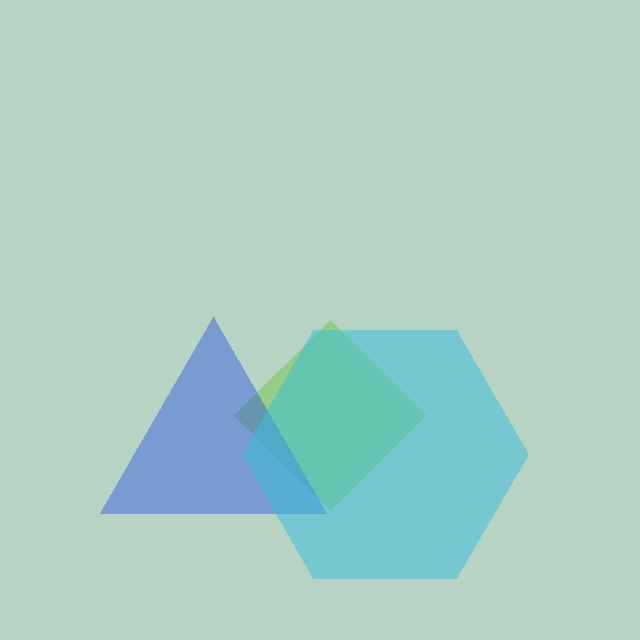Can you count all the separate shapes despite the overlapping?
Yes, there are 3 separate shapes.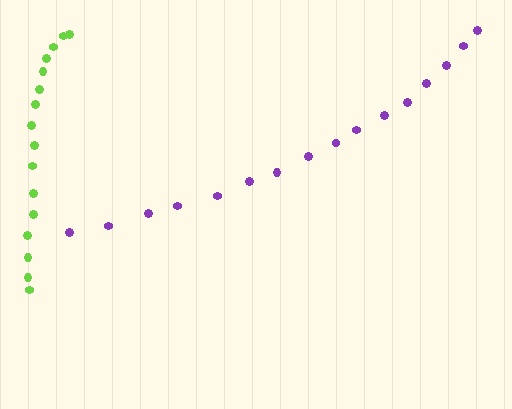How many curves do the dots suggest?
There are 2 distinct paths.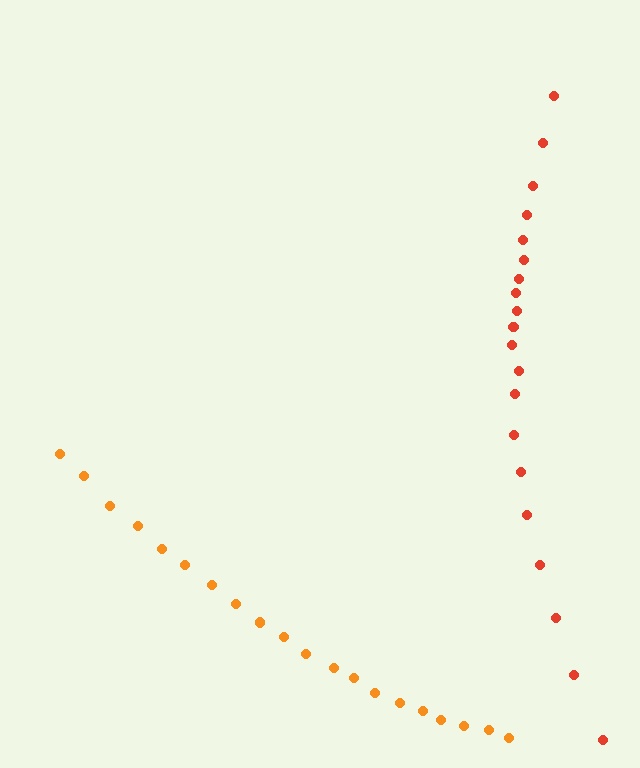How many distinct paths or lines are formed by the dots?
There are 2 distinct paths.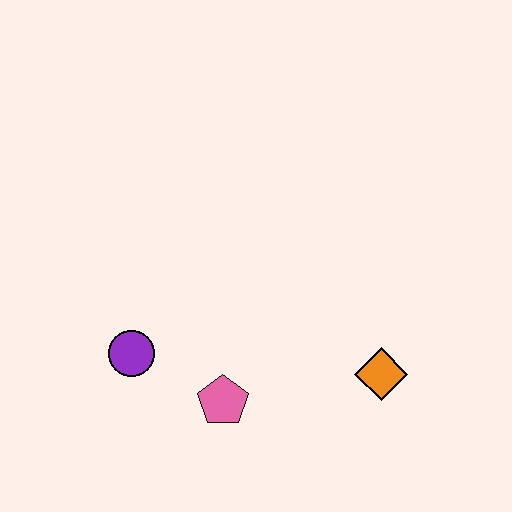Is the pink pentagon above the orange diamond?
No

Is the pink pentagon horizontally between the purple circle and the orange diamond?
Yes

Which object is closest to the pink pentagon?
The purple circle is closest to the pink pentagon.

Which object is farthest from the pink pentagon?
The orange diamond is farthest from the pink pentagon.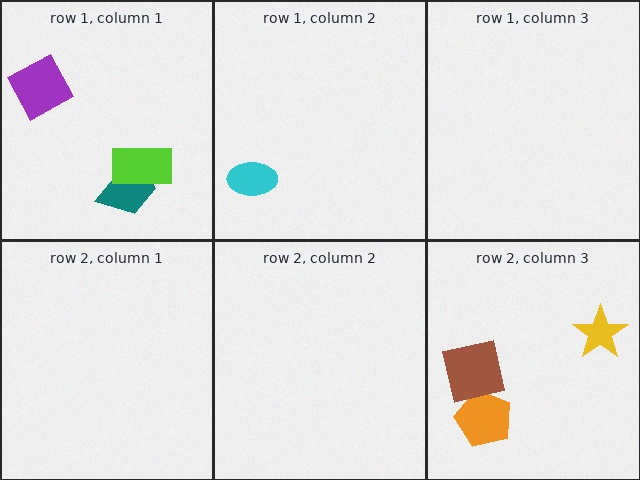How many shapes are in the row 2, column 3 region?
3.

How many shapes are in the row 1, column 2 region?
1.